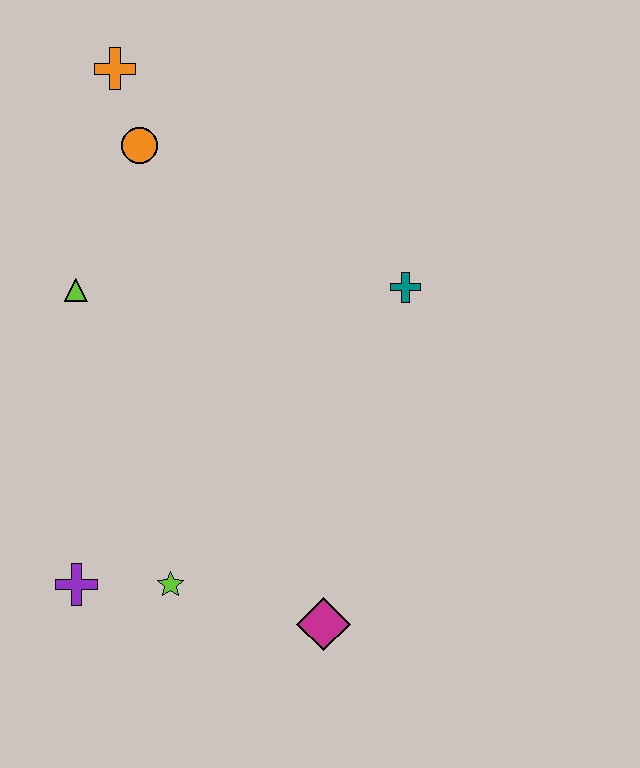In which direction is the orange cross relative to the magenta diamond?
The orange cross is above the magenta diamond.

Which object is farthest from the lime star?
The orange cross is farthest from the lime star.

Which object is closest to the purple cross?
The lime star is closest to the purple cross.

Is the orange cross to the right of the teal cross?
No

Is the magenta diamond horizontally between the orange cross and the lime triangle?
No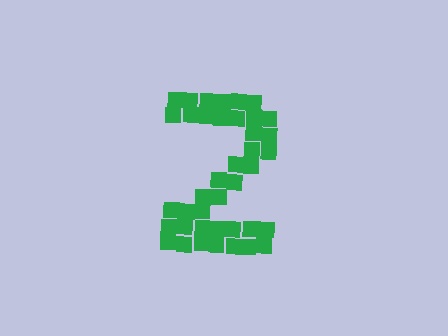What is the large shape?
The large shape is the digit 2.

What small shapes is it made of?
It is made of small squares.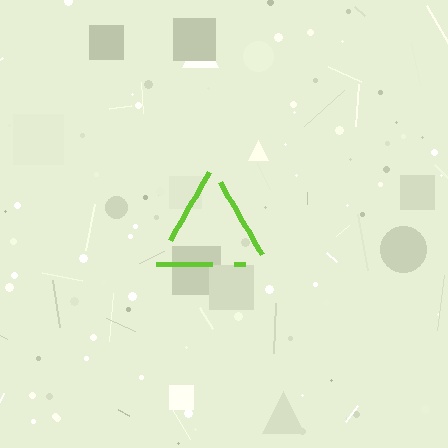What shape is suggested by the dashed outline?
The dashed outline suggests a triangle.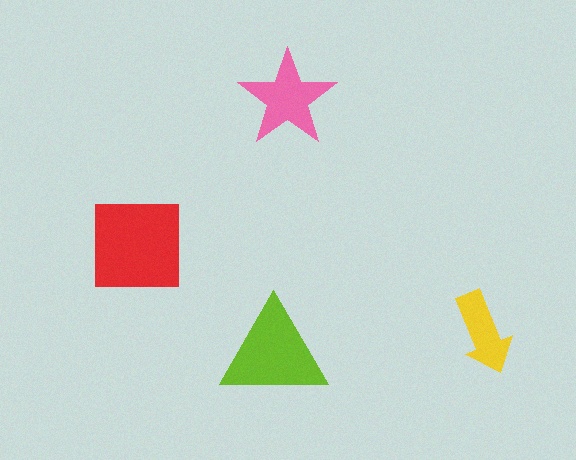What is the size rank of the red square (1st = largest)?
1st.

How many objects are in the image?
There are 4 objects in the image.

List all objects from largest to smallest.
The red square, the lime triangle, the pink star, the yellow arrow.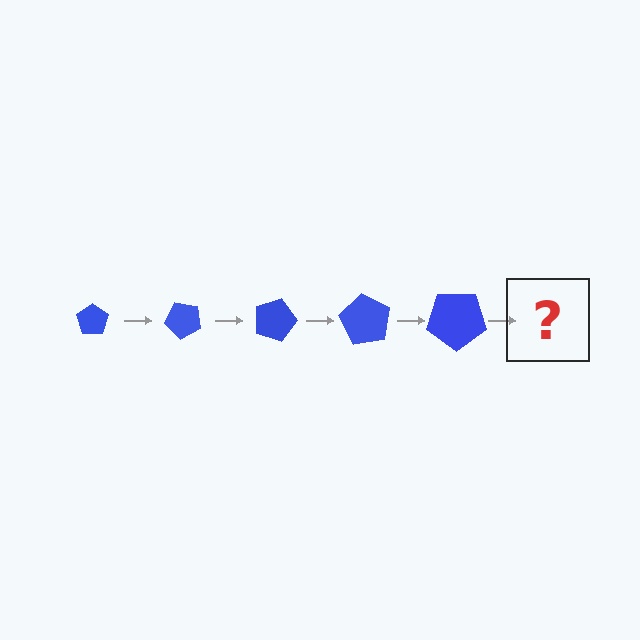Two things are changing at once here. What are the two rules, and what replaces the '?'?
The two rules are that the pentagon grows larger each step and it rotates 45 degrees each step. The '?' should be a pentagon, larger than the previous one and rotated 225 degrees from the start.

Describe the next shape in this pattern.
It should be a pentagon, larger than the previous one and rotated 225 degrees from the start.